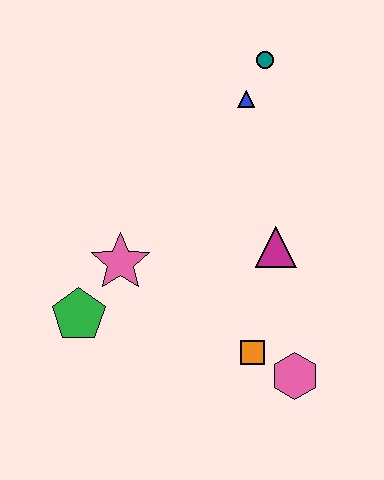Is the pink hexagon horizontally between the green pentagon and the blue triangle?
No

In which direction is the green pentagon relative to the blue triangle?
The green pentagon is below the blue triangle.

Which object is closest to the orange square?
The pink hexagon is closest to the orange square.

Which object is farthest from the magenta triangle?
The green pentagon is farthest from the magenta triangle.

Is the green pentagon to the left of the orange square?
Yes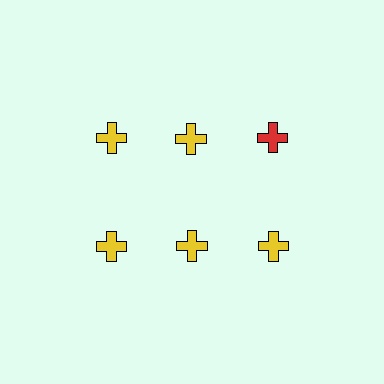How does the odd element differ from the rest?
It has a different color: red instead of yellow.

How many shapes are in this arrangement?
There are 6 shapes arranged in a grid pattern.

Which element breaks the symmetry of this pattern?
The red cross in the top row, center column breaks the symmetry. All other shapes are yellow crosses.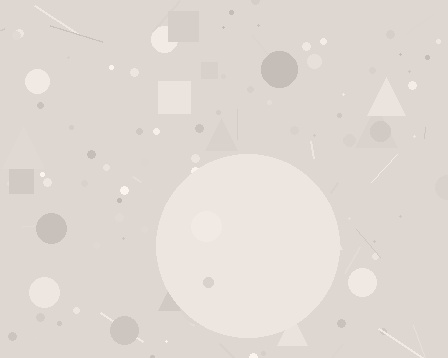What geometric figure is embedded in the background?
A circle is embedded in the background.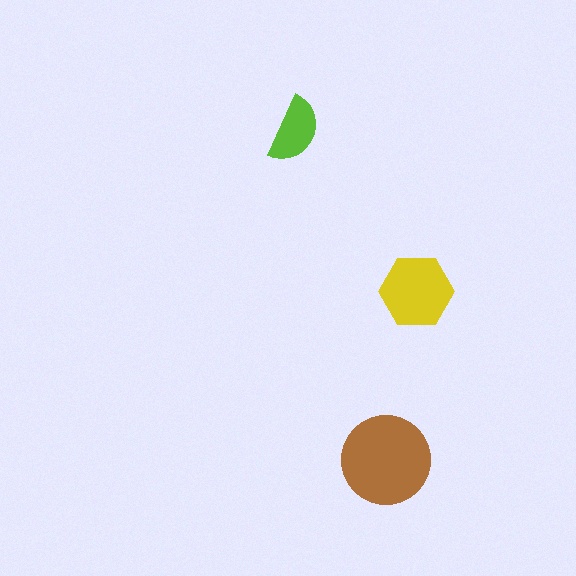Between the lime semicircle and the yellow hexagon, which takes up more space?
The yellow hexagon.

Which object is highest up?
The lime semicircle is topmost.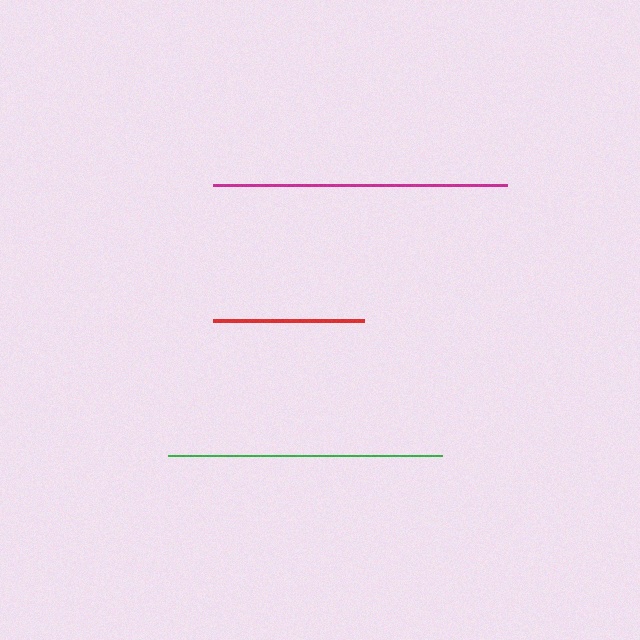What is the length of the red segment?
The red segment is approximately 150 pixels long.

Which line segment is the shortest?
The red line is the shortest at approximately 150 pixels.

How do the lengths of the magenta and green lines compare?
The magenta and green lines are approximately the same length.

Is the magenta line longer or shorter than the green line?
The magenta line is longer than the green line.